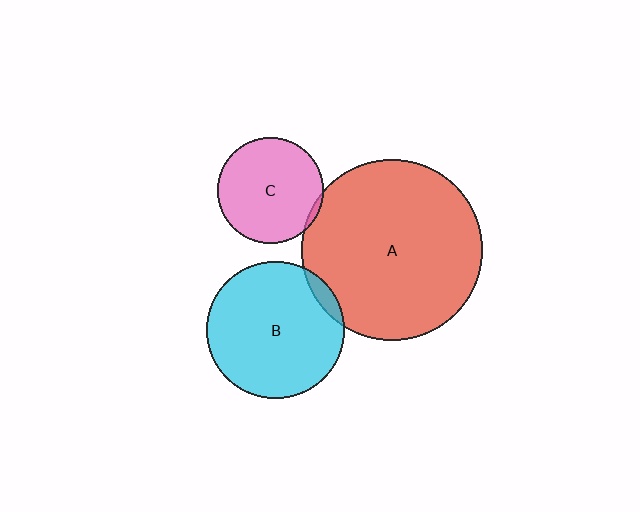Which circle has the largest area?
Circle A (red).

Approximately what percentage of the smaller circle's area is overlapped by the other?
Approximately 5%.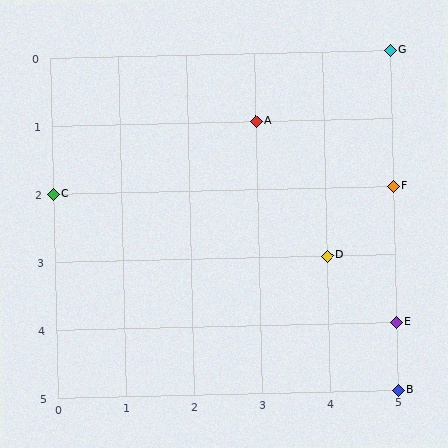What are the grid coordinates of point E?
Point E is at grid coordinates (5, 4).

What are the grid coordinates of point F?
Point F is at grid coordinates (5, 2).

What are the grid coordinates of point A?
Point A is at grid coordinates (3, 1).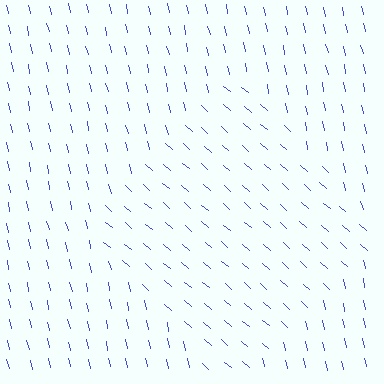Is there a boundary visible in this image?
Yes, there is a texture boundary formed by a change in line orientation.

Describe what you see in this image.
The image is filled with small blue line segments. A diamond region in the image has lines oriented differently from the surrounding lines, creating a visible texture boundary.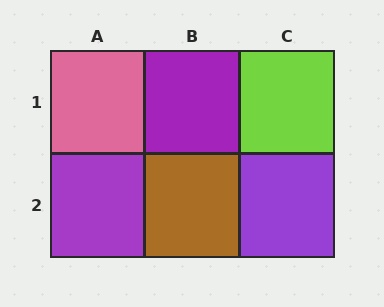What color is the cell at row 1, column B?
Purple.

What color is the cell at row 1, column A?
Pink.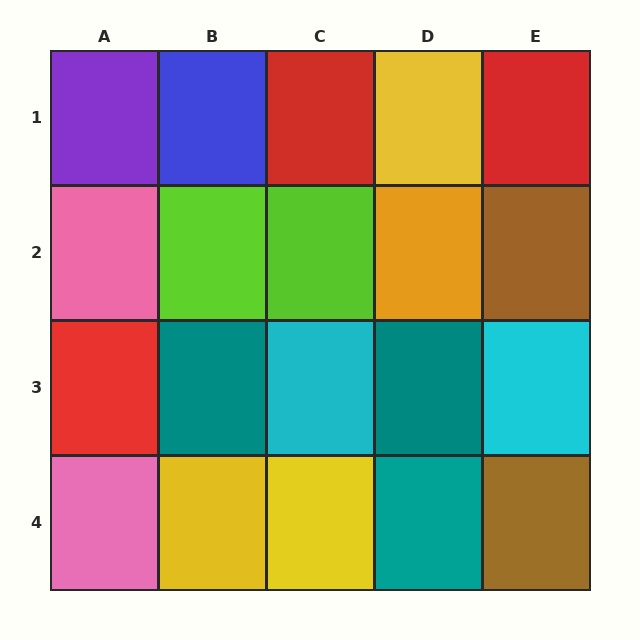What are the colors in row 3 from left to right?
Red, teal, cyan, teal, cyan.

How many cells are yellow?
3 cells are yellow.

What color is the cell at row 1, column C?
Red.